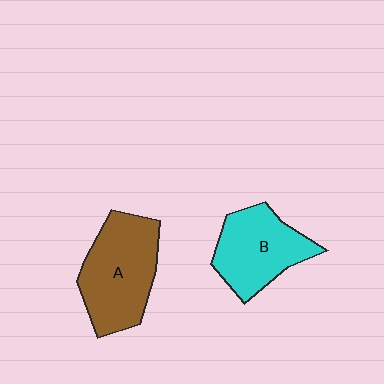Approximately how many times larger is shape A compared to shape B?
Approximately 1.2 times.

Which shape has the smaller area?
Shape B (cyan).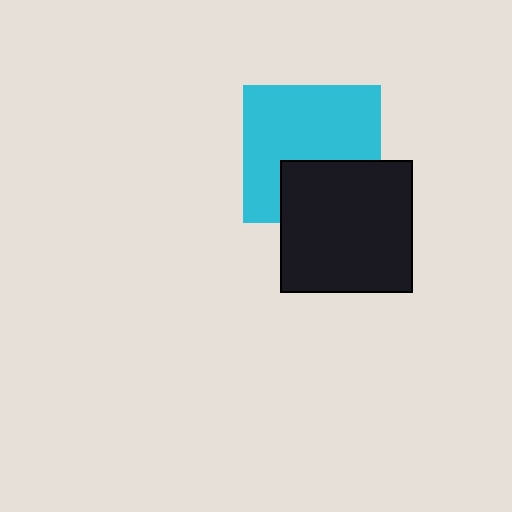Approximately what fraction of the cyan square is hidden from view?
Roughly 34% of the cyan square is hidden behind the black square.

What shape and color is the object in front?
The object in front is a black square.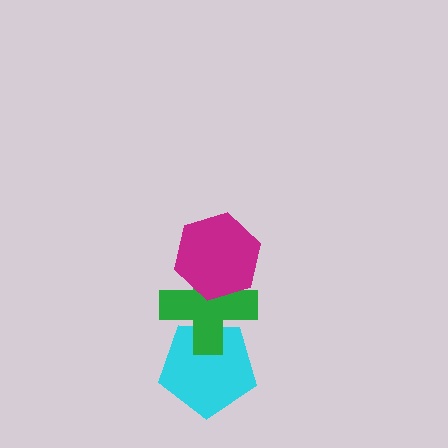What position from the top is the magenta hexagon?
The magenta hexagon is 1st from the top.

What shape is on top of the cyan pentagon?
The green cross is on top of the cyan pentagon.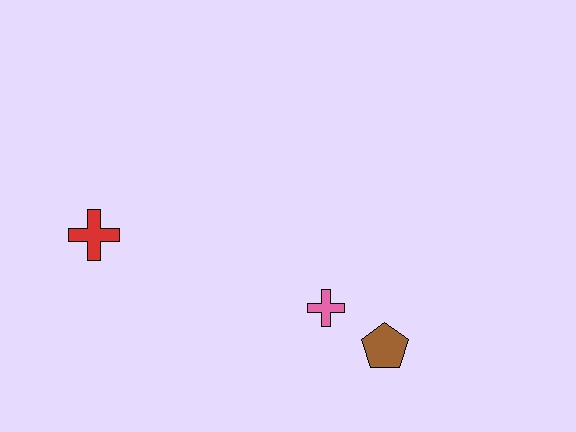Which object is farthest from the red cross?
The brown pentagon is farthest from the red cross.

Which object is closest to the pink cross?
The brown pentagon is closest to the pink cross.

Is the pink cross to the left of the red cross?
No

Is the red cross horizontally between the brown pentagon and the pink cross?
No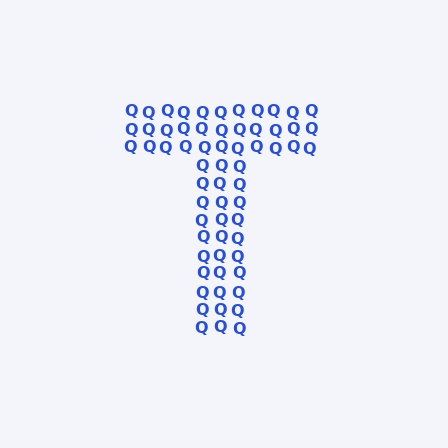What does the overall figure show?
The overall figure shows the letter T.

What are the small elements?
The small elements are letter Q's.